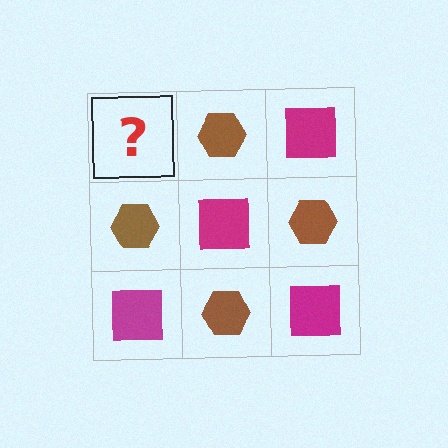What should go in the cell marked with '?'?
The missing cell should contain a magenta square.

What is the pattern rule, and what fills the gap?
The rule is that it alternates magenta square and brown hexagon in a checkerboard pattern. The gap should be filled with a magenta square.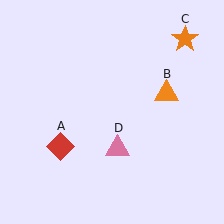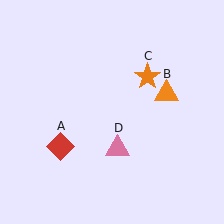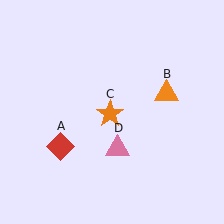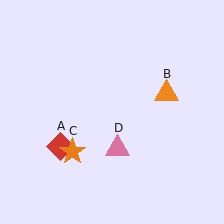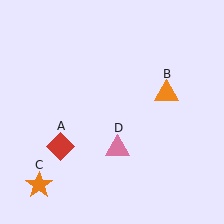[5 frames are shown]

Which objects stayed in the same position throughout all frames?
Red diamond (object A) and orange triangle (object B) and pink triangle (object D) remained stationary.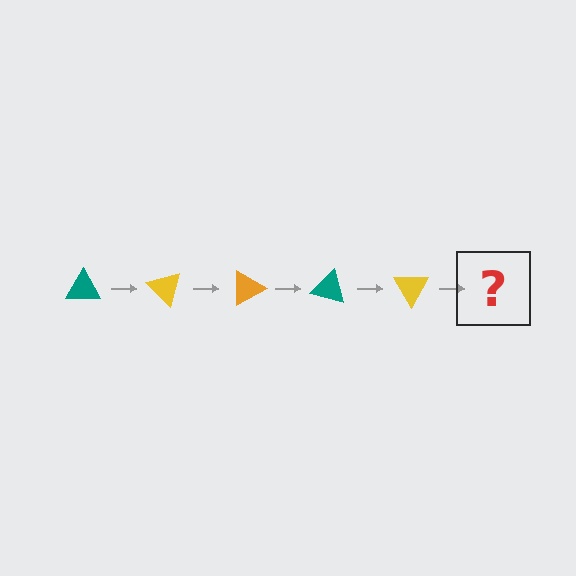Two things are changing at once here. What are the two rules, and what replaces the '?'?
The two rules are that it rotates 45 degrees each step and the color cycles through teal, yellow, and orange. The '?' should be an orange triangle, rotated 225 degrees from the start.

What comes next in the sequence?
The next element should be an orange triangle, rotated 225 degrees from the start.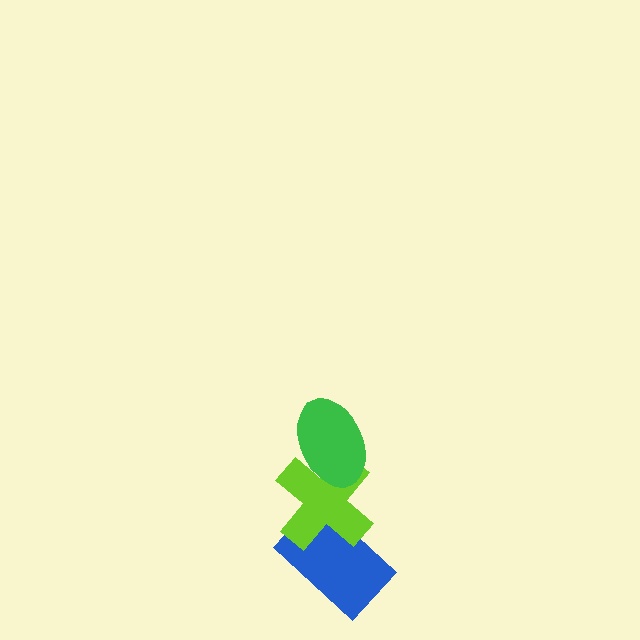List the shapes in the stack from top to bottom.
From top to bottom: the green ellipse, the lime cross, the blue rectangle.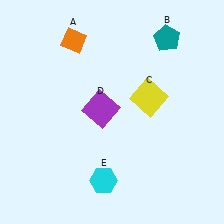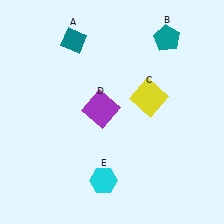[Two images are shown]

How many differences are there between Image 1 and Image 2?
There is 1 difference between the two images.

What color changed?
The diamond (A) changed from orange in Image 1 to teal in Image 2.